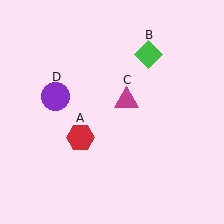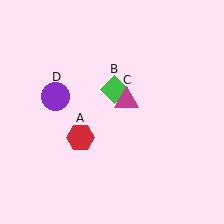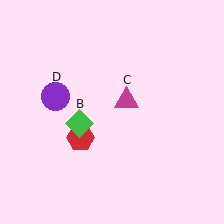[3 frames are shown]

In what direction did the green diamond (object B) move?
The green diamond (object B) moved down and to the left.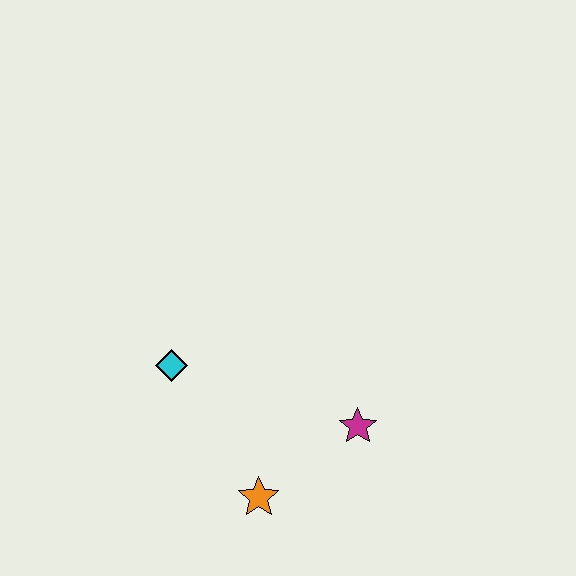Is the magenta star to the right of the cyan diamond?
Yes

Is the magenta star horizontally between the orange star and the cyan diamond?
No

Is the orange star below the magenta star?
Yes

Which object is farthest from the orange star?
The cyan diamond is farthest from the orange star.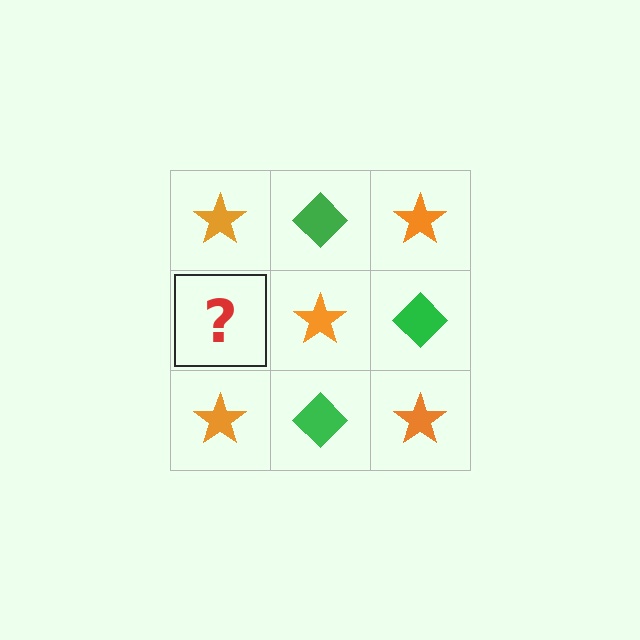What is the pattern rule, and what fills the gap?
The rule is that it alternates orange star and green diamond in a checkerboard pattern. The gap should be filled with a green diamond.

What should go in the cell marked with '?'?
The missing cell should contain a green diamond.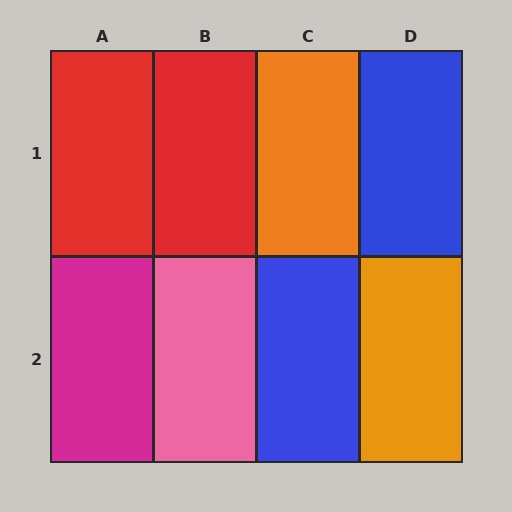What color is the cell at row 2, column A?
Magenta.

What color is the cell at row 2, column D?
Orange.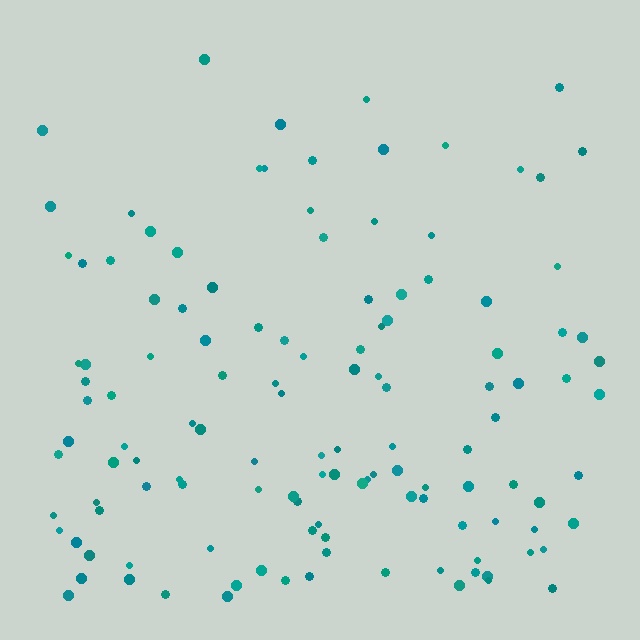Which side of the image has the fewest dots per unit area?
The top.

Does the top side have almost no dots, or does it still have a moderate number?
Still a moderate number, just noticeably fewer than the bottom.